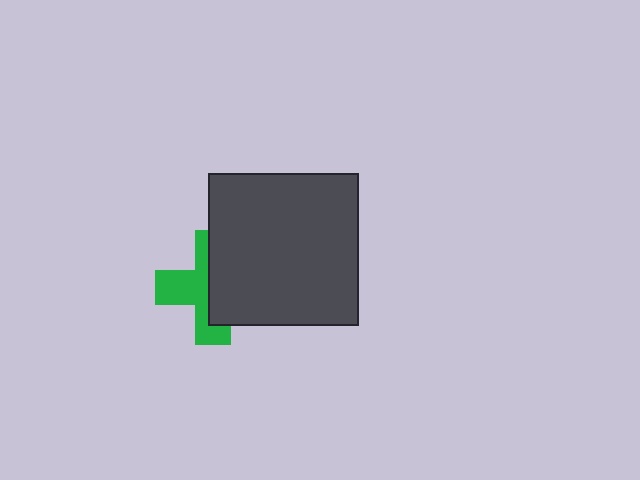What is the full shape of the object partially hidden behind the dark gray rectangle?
The partially hidden object is a green cross.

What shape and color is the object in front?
The object in front is a dark gray rectangle.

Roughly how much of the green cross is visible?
About half of it is visible (roughly 47%).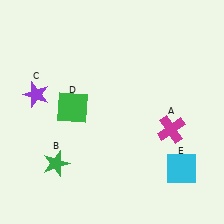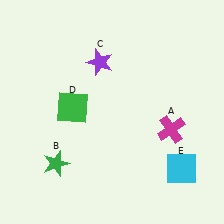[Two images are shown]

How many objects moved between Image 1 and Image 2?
1 object moved between the two images.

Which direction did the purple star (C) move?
The purple star (C) moved right.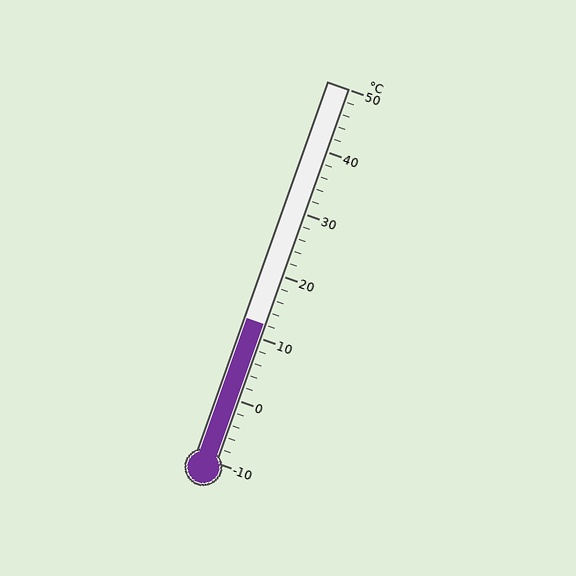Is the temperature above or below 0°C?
The temperature is above 0°C.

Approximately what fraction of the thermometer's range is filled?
The thermometer is filled to approximately 35% of its range.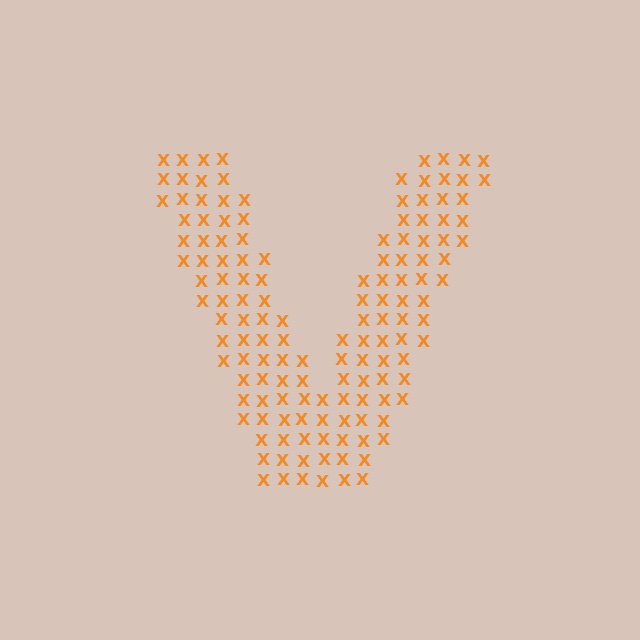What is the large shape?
The large shape is the letter V.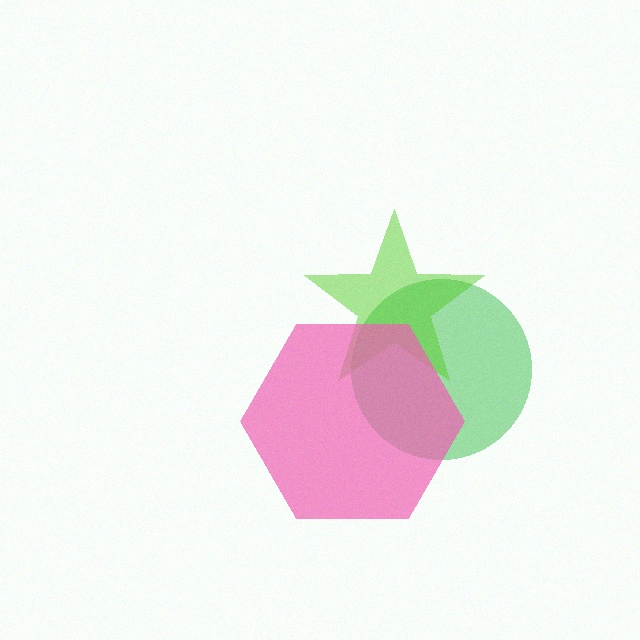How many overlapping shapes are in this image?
There are 3 overlapping shapes in the image.